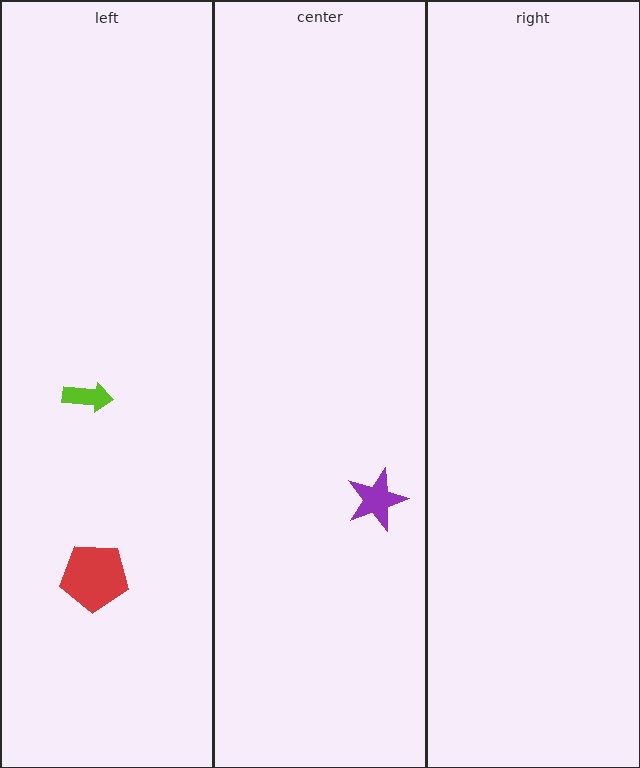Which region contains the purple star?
The center region.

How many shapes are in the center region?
1.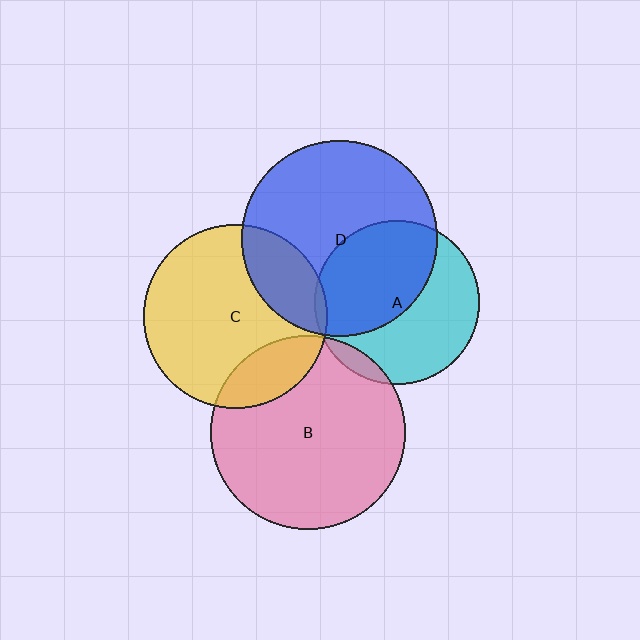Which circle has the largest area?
Circle D (blue).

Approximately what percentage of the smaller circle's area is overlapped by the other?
Approximately 5%.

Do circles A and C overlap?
Yes.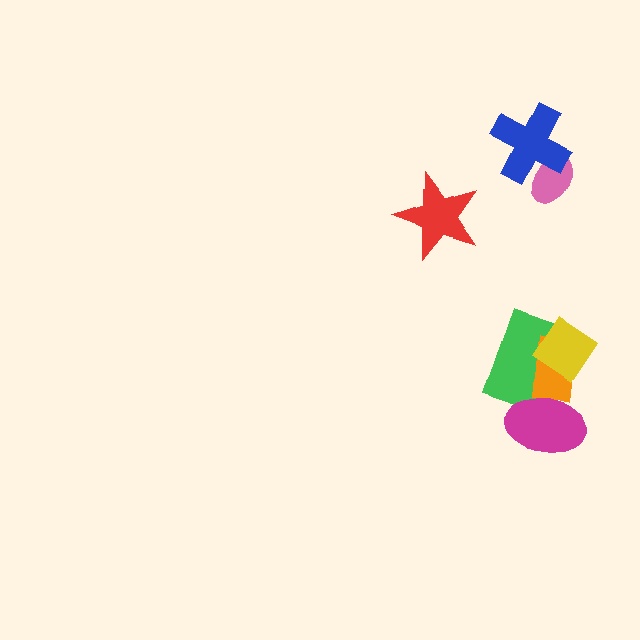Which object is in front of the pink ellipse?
The blue cross is in front of the pink ellipse.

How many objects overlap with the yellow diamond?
2 objects overlap with the yellow diamond.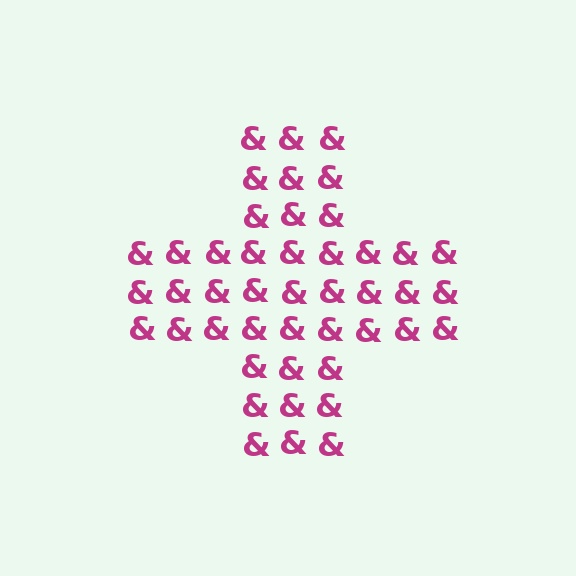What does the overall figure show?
The overall figure shows a cross.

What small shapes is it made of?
It is made of small ampersands.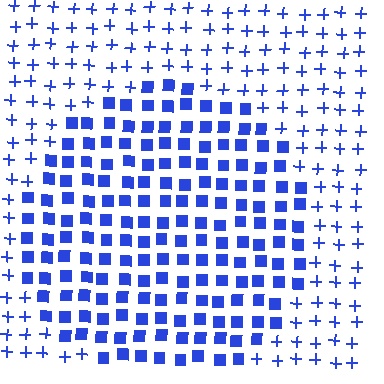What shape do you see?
I see a circle.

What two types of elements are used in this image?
The image uses squares inside the circle region and plus signs outside it.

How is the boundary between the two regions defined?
The boundary is defined by a change in element shape: squares inside vs. plus signs outside. All elements share the same color and spacing.